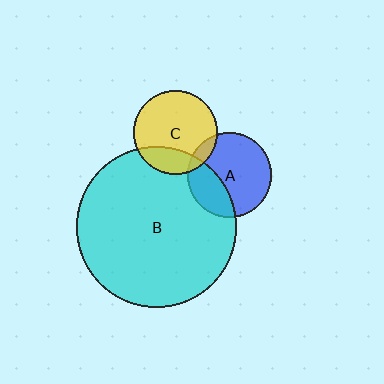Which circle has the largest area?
Circle B (cyan).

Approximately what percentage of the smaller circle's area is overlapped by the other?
Approximately 25%.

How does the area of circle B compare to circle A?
Approximately 3.6 times.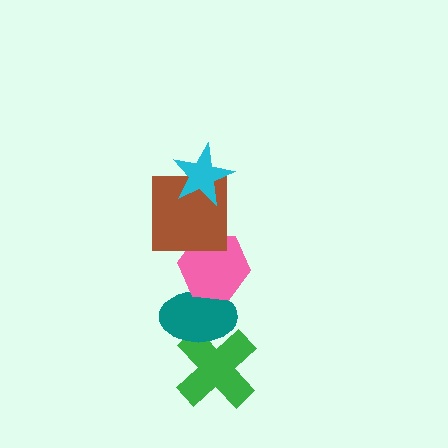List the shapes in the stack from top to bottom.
From top to bottom: the cyan star, the brown square, the pink hexagon, the teal ellipse, the green cross.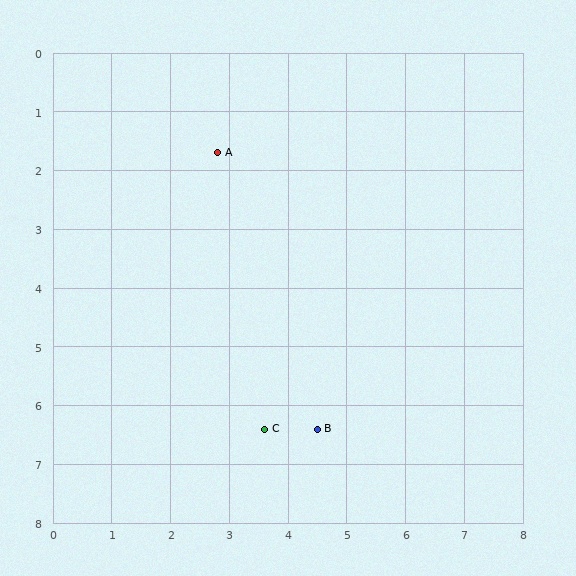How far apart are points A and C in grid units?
Points A and C are about 4.8 grid units apart.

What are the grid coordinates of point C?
Point C is at approximately (3.6, 6.4).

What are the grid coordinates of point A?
Point A is at approximately (2.8, 1.7).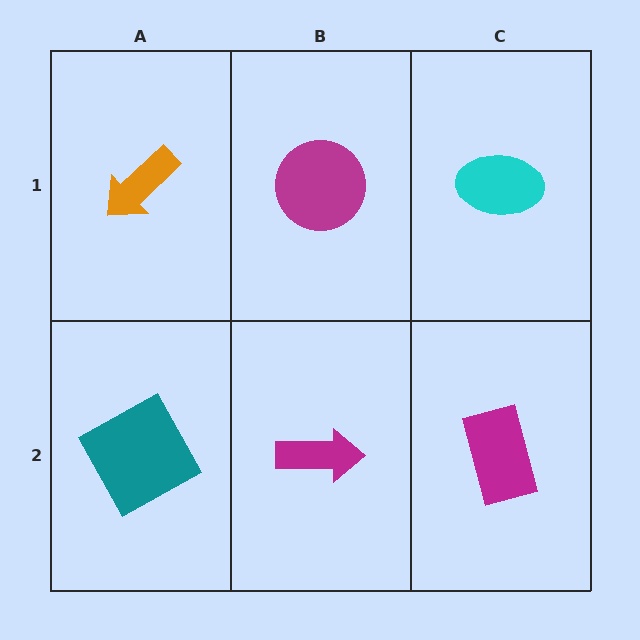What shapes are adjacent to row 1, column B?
A magenta arrow (row 2, column B), an orange arrow (row 1, column A), a cyan ellipse (row 1, column C).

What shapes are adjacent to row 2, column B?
A magenta circle (row 1, column B), a teal square (row 2, column A), a magenta rectangle (row 2, column C).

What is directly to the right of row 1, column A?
A magenta circle.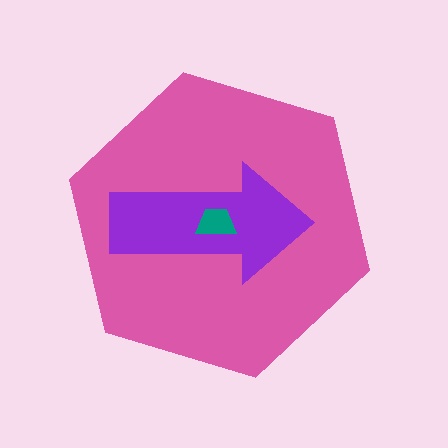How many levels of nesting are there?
3.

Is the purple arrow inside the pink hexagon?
Yes.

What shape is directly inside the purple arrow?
The teal trapezoid.